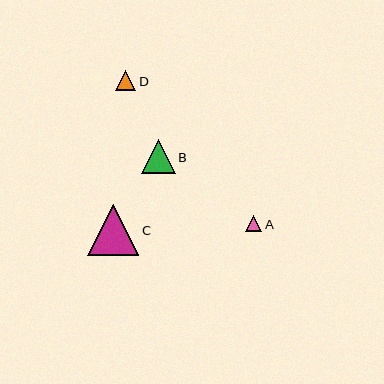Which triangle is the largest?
Triangle C is the largest with a size of approximately 51 pixels.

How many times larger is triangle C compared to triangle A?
Triangle C is approximately 3.2 times the size of triangle A.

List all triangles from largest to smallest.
From largest to smallest: C, B, D, A.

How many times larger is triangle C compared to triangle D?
Triangle C is approximately 2.5 times the size of triangle D.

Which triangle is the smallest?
Triangle A is the smallest with a size of approximately 16 pixels.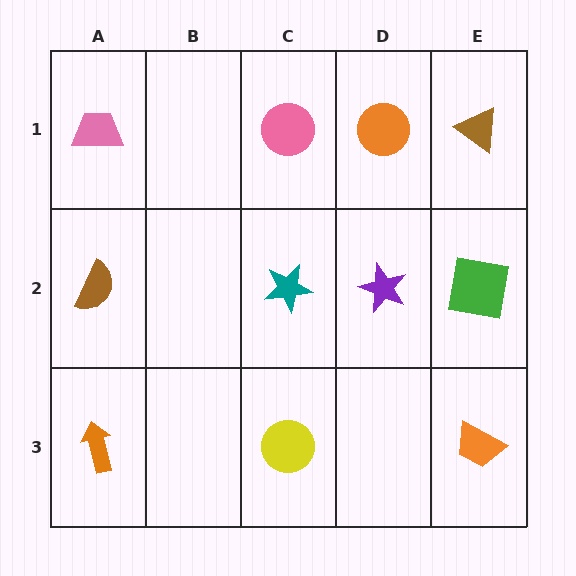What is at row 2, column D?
A purple star.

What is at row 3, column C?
A yellow circle.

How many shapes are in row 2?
4 shapes.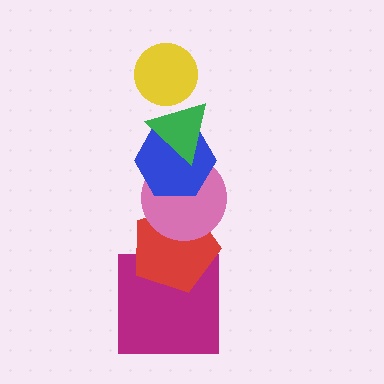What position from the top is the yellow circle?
The yellow circle is 1st from the top.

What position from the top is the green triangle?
The green triangle is 2nd from the top.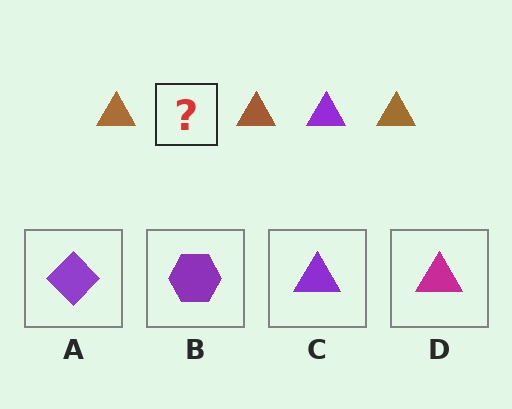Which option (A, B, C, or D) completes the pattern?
C.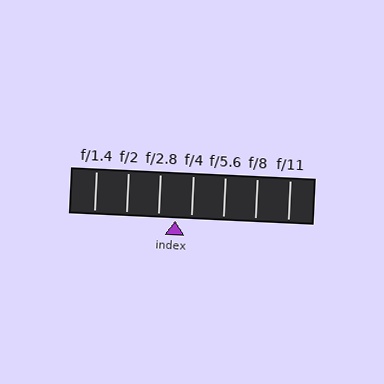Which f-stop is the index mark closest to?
The index mark is closest to f/4.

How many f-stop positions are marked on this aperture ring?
There are 7 f-stop positions marked.